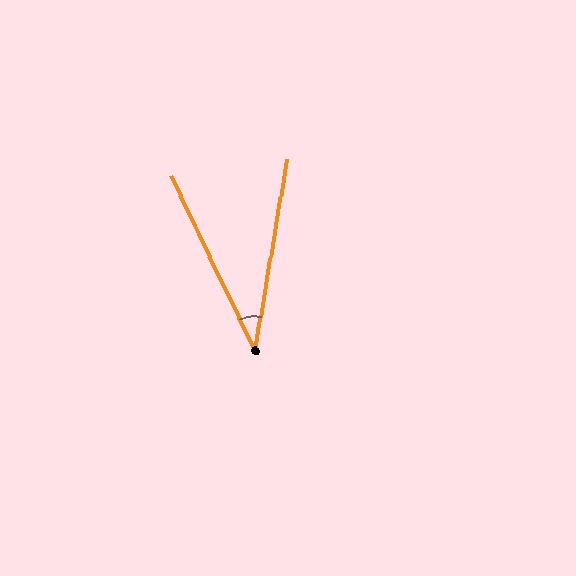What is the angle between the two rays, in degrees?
Approximately 35 degrees.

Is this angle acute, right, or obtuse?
It is acute.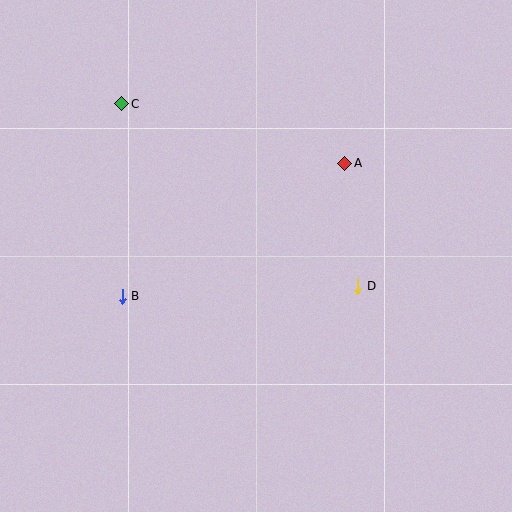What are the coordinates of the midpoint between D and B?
The midpoint between D and B is at (240, 291).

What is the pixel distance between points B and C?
The distance between B and C is 192 pixels.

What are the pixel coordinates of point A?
Point A is at (345, 163).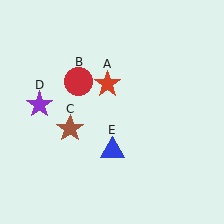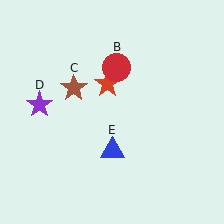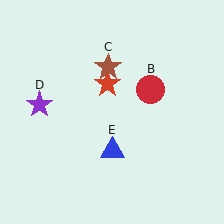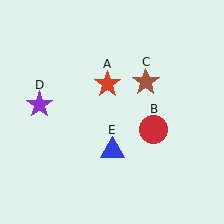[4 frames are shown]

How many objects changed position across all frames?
2 objects changed position: red circle (object B), brown star (object C).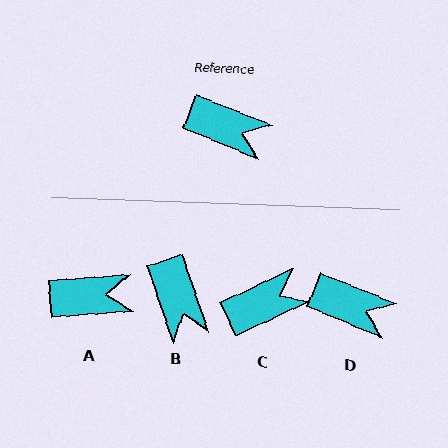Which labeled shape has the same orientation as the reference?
D.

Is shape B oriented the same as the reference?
No, it is off by about 49 degrees.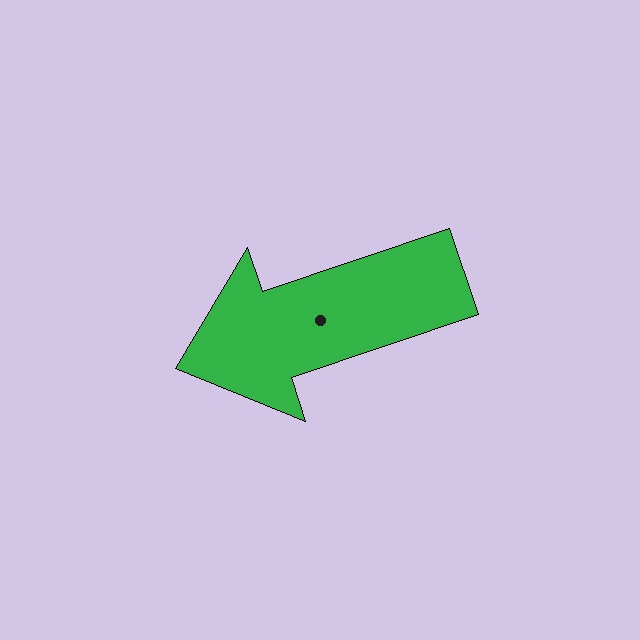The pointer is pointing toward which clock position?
Roughly 8 o'clock.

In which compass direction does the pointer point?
West.